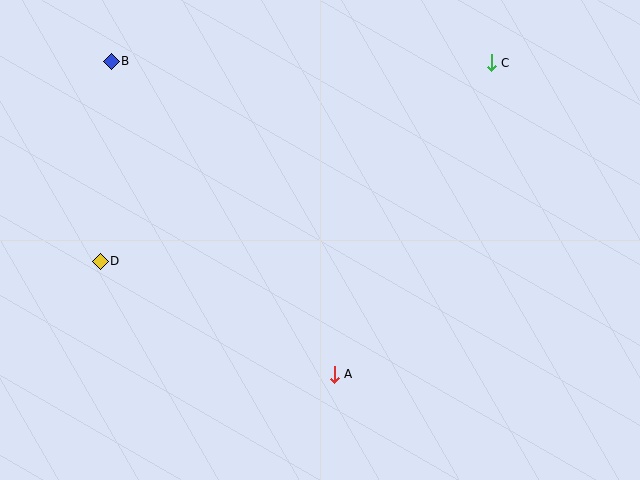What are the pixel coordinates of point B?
Point B is at (111, 61).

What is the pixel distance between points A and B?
The distance between A and B is 384 pixels.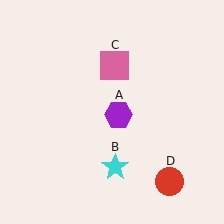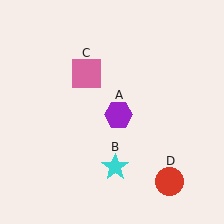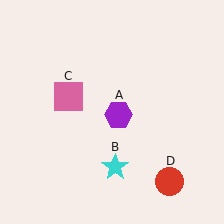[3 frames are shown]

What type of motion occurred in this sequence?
The pink square (object C) rotated counterclockwise around the center of the scene.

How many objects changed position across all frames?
1 object changed position: pink square (object C).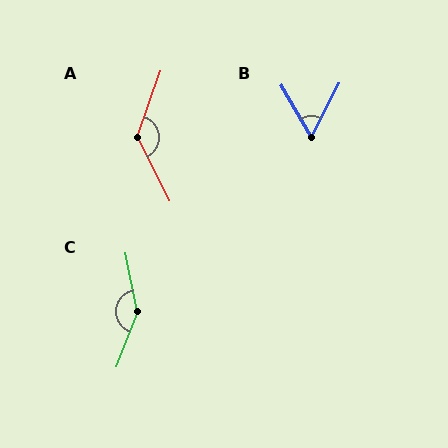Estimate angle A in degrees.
Approximately 134 degrees.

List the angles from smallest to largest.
B (56°), A (134°), C (148°).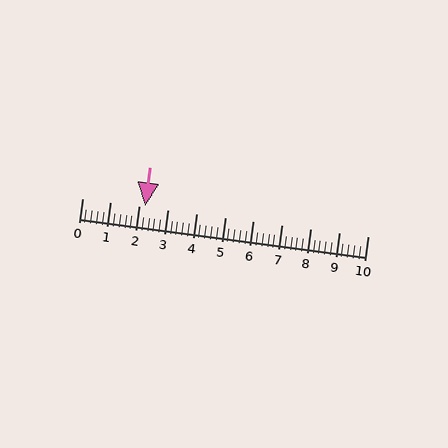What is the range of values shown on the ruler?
The ruler shows values from 0 to 10.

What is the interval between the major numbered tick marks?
The major tick marks are spaced 1 units apart.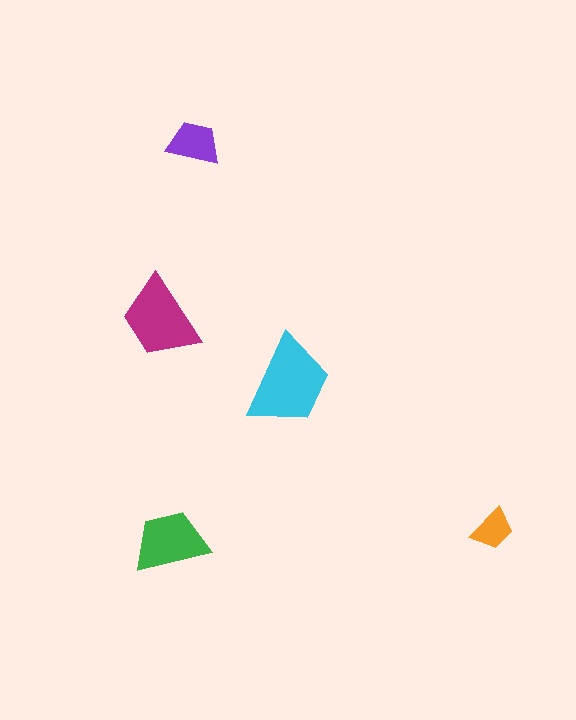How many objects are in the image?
There are 5 objects in the image.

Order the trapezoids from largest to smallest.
the cyan one, the magenta one, the green one, the purple one, the orange one.